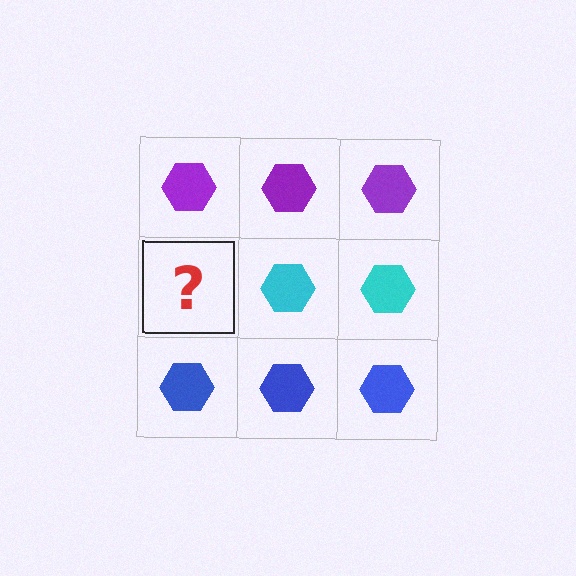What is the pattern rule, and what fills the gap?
The rule is that each row has a consistent color. The gap should be filled with a cyan hexagon.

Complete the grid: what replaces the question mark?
The question mark should be replaced with a cyan hexagon.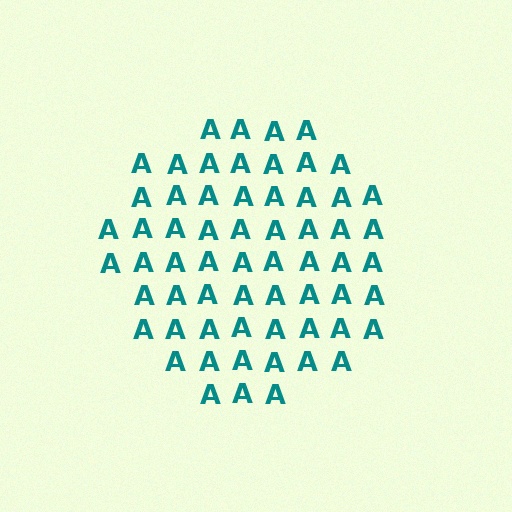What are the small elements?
The small elements are letter A's.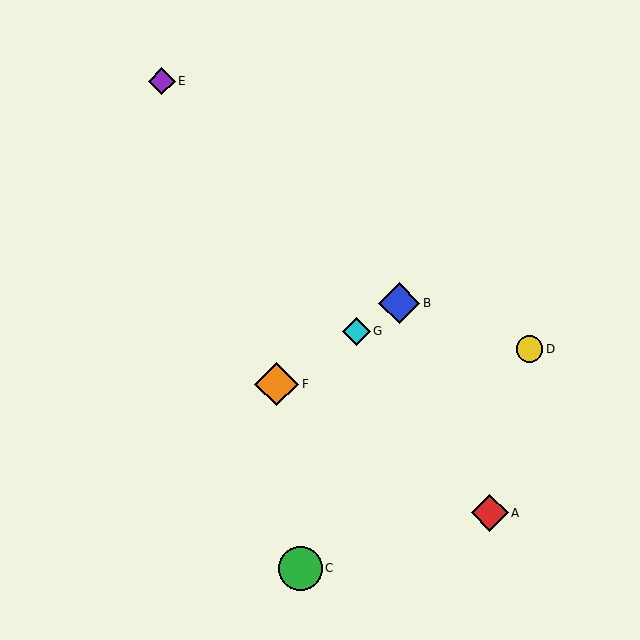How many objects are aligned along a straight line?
3 objects (B, F, G) are aligned along a straight line.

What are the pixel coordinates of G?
Object G is at (356, 331).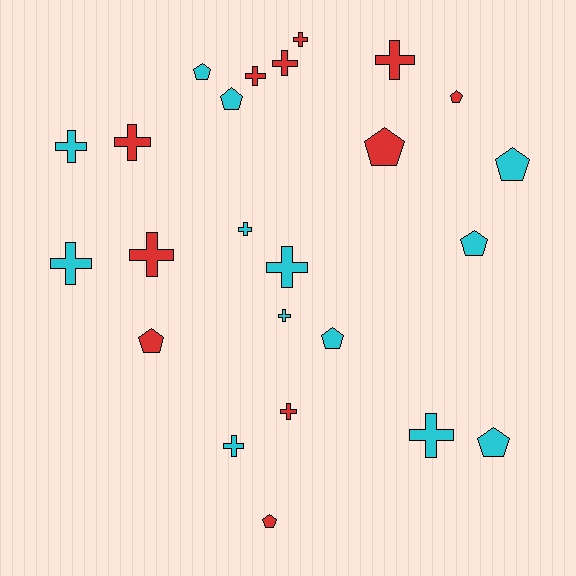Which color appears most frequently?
Cyan, with 13 objects.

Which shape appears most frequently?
Cross, with 14 objects.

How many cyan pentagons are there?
There are 6 cyan pentagons.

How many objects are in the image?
There are 24 objects.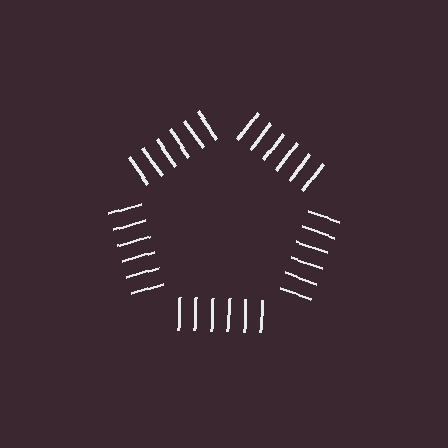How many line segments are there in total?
30 — 6 along each of the 5 edges.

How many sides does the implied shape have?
5 sides — the line-ends trace a pentagon.